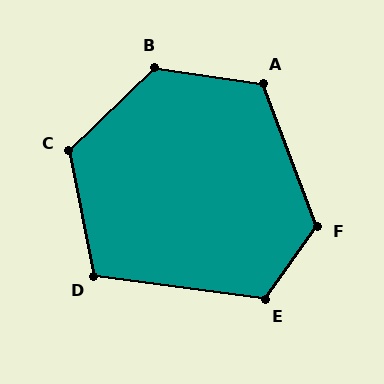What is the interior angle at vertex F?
Approximately 124 degrees (obtuse).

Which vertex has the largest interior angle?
B, at approximately 128 degrees.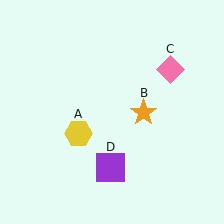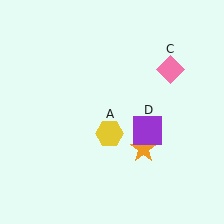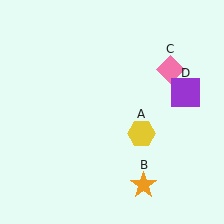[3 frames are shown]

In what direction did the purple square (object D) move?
The purple square (object D) moved up and to the right.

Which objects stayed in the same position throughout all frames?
Pink diamond (object C) remained stationary.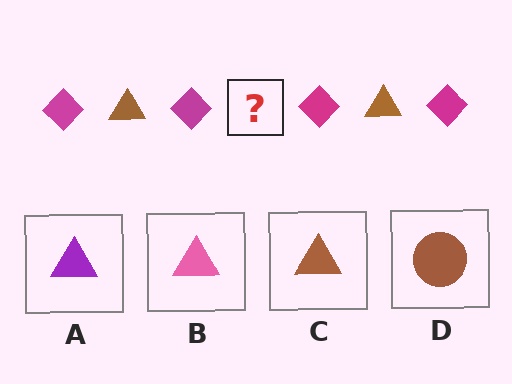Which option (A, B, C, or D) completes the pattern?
C.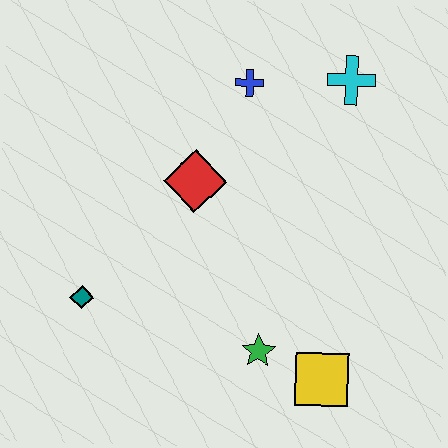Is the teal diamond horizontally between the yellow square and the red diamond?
No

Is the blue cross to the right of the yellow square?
No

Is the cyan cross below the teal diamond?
No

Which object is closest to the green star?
The yellow square is closest to the green star.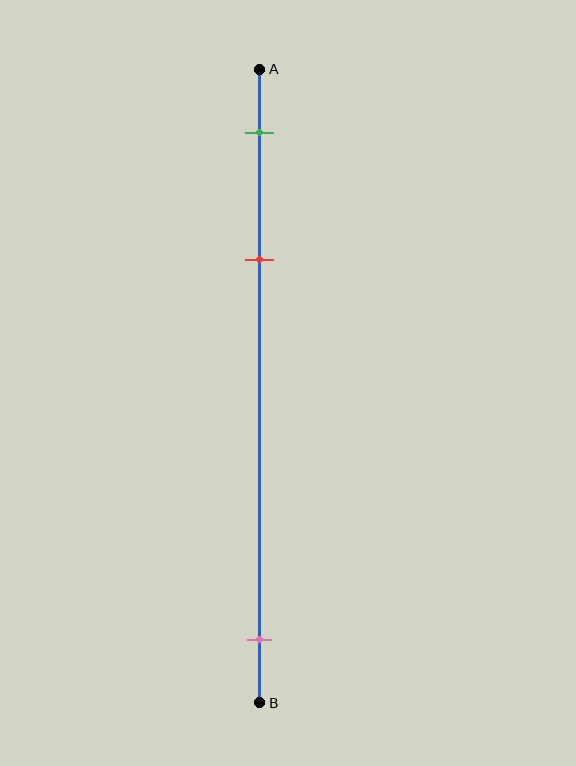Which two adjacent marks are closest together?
The green and red marks are the closest adjacent pair.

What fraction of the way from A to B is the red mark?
The red mark is approximately 30% (0.3) of the way from A to B.